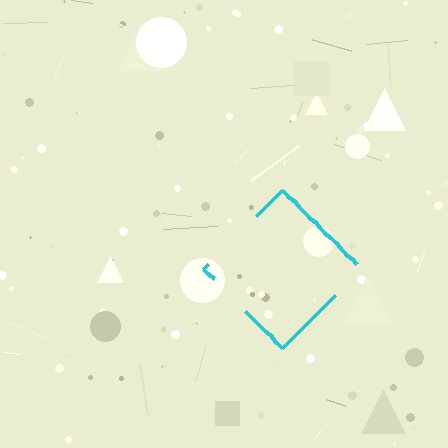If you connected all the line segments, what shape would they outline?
They would outline a diamond.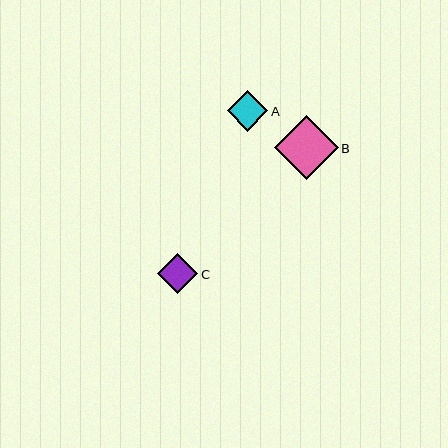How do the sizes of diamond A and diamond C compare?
Diamond A and diamond C are approximately the same size.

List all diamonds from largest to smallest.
From largest to smallest: B, A, C.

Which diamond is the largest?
Diamond B is the largest with a size of approximately 63 pixels.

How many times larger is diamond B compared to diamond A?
Diamond B is approximately 1.6 times the size of diamond A.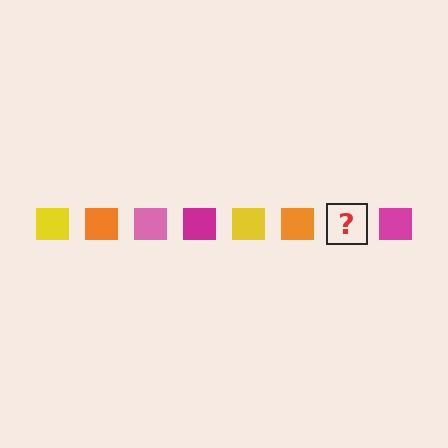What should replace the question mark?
The question mark should be replaced with a pink square.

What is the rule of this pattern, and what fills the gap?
The rule is that the pattern cycles through yellow, orange, pink, magenta squares. The gap should be filled with a pink square.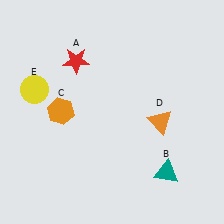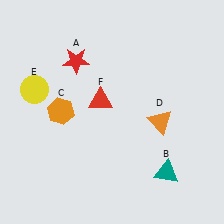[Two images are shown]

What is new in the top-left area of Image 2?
A red triangle (F) was added in the top-left area of Image 2.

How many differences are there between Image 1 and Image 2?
There is 1 difference between the two images.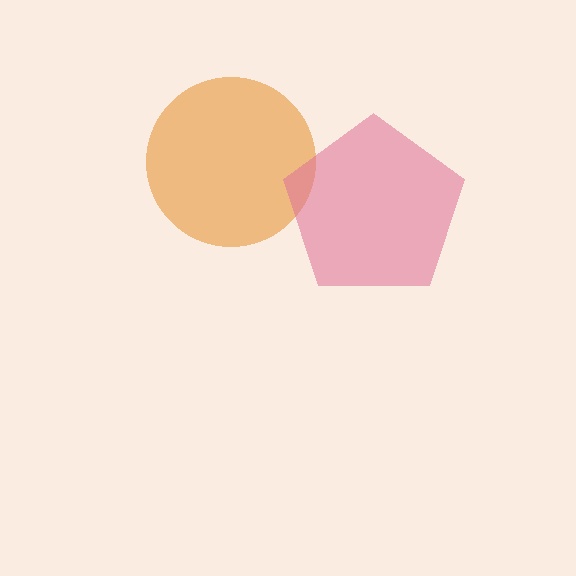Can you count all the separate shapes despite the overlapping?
Yes, there are 2 separate shapes.